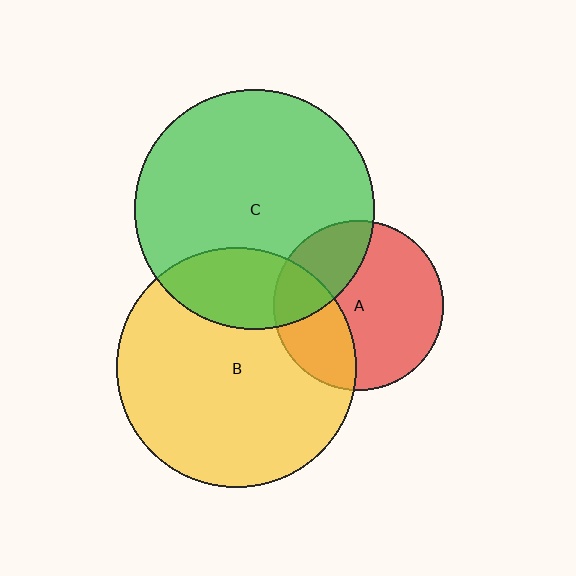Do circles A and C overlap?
Yes.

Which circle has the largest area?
Circle B (yellow).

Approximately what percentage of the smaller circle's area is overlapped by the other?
Approximately 30%.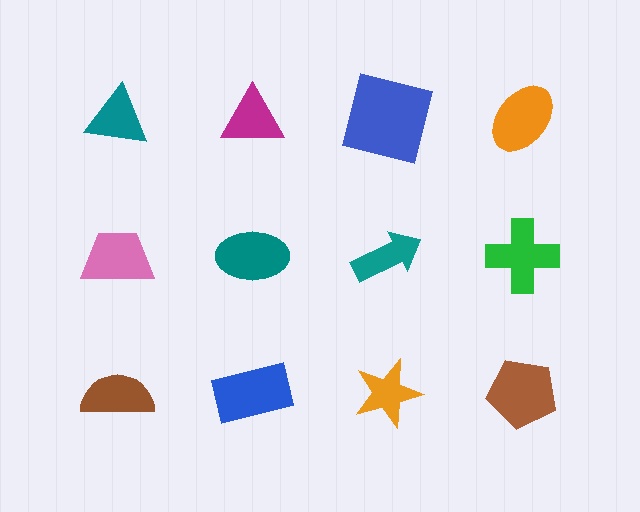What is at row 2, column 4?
A green cross.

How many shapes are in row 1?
4 shapes.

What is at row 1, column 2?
A magenta triangle.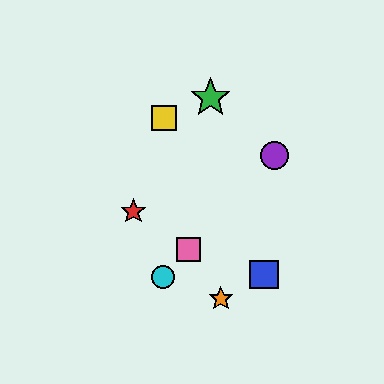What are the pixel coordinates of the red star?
The red star is at (133, 211).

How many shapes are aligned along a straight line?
3 shapes (the purple circle, the cyan circle, the pink square) are aligned along a straight line.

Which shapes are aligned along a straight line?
The purple circle, the cyan circle, the pink square are aligned along a straight line.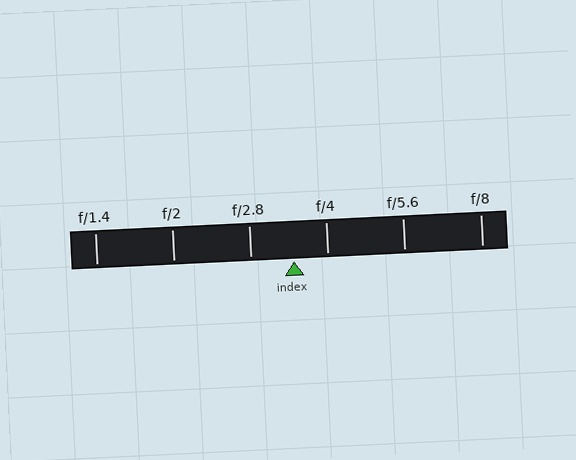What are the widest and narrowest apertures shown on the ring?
The widest aperture shown is f/1.4 and the narrowest is f/8.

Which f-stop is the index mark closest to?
The index mark is closest to f/4.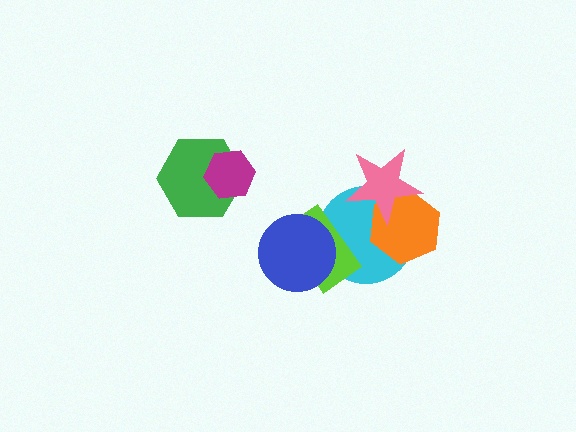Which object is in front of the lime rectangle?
The blue circle is in front of the lime rectangle.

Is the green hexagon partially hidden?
Yes, it is partially covered by another shape.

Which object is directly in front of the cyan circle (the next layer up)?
The lime rectangle is directly in front of the cyan circle.